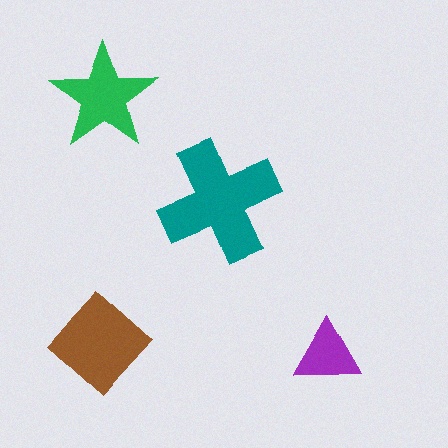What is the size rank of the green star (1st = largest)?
3rd.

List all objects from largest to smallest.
The teal cross, the brown diamond, the green star, the purple triangle.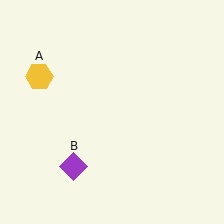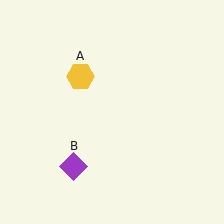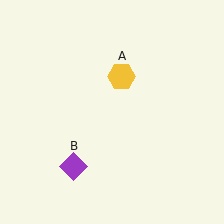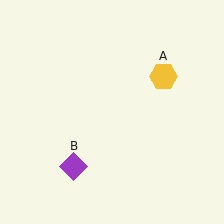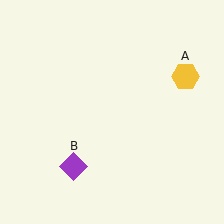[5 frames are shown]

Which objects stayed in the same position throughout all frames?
Purple diamond (object B) remained stationary.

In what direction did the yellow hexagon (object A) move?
The yellow hexagon (object A) moved right.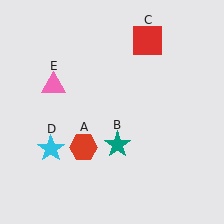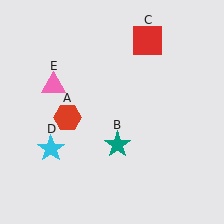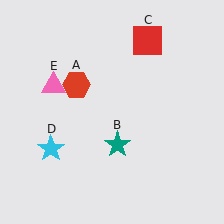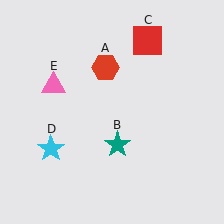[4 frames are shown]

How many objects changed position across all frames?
1 object changed position: red hexagon (object A).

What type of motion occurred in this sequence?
The red hexagon (object A) rotated clockwise around the center of the scene.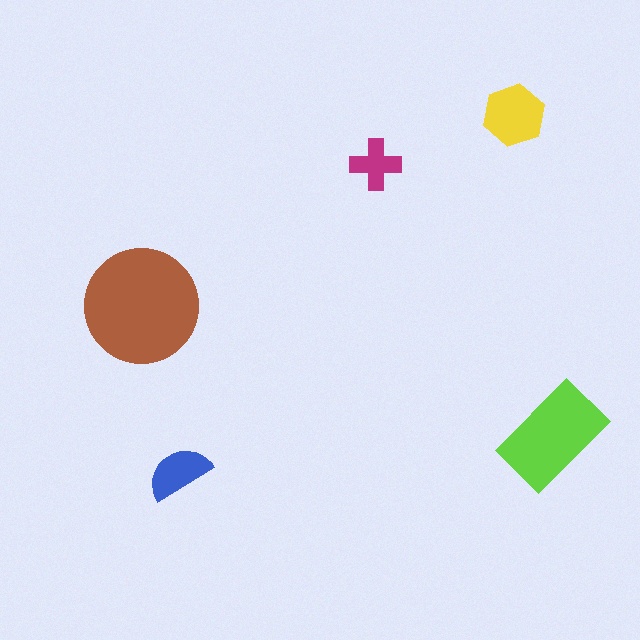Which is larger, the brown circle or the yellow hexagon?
The brown circle.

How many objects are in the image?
There are 5 objects in the image.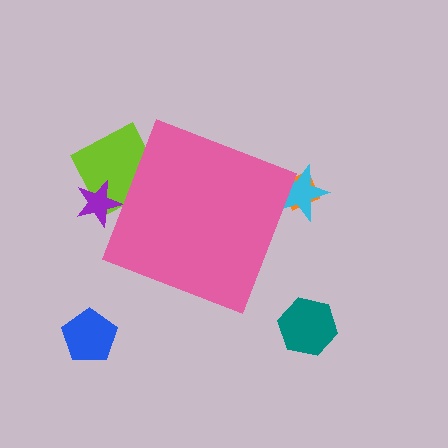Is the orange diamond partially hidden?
Yes, the orange diamond is partially hidden behind the pink diamond.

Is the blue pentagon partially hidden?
No, the blue pentagon is fully visible.